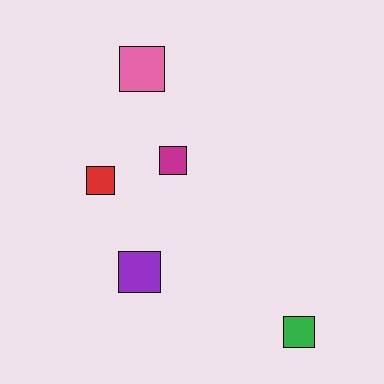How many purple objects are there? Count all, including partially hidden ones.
There is 1 purple object.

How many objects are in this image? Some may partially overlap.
There are 5 objects.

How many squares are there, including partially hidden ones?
There are 5 squares.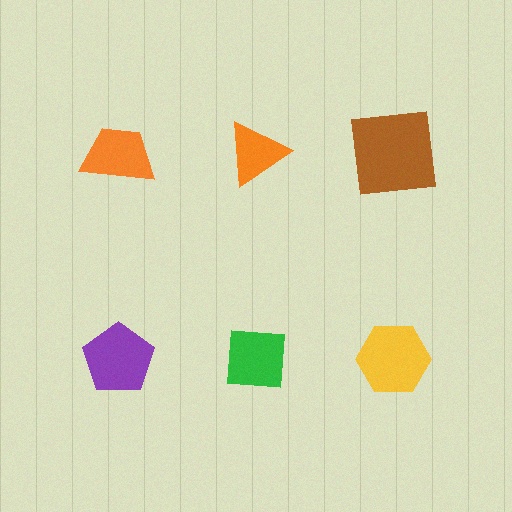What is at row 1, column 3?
A brown square.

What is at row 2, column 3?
A yellow hexagon.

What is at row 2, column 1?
A purple pentagon.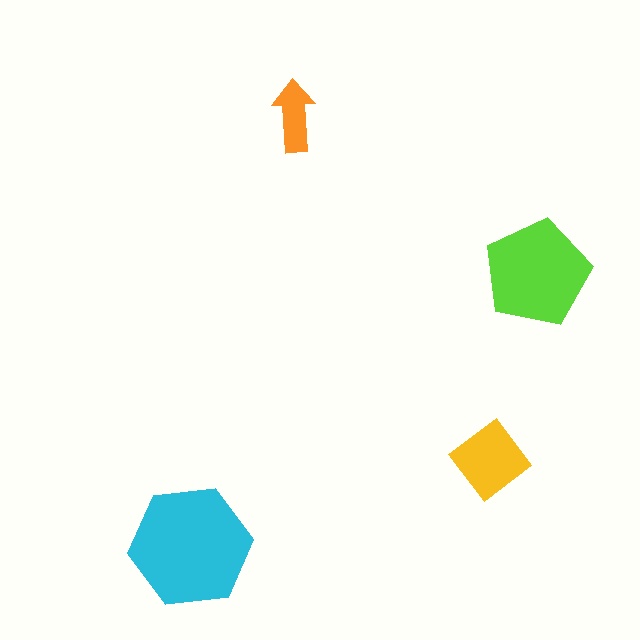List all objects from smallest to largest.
The orange arrow, the yellow diamond, the lime pentagon, the cyan hexagon.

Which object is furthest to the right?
The lime pentagon is rightmost.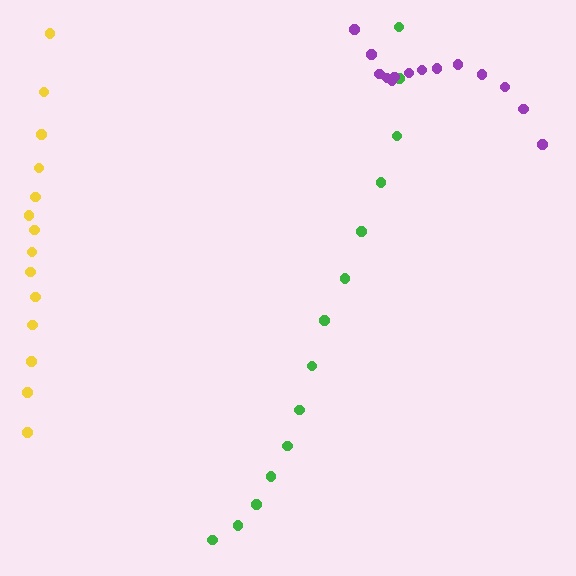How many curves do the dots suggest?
There are 3 distinct paths.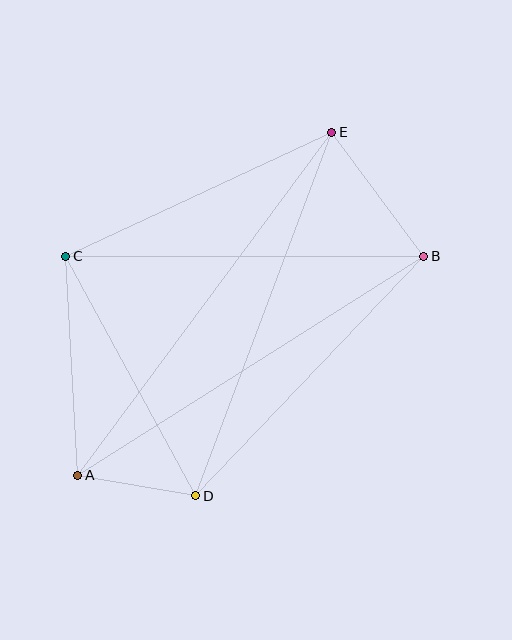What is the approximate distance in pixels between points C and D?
The distance between C and D is approximately 273 pixels.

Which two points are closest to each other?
Points A and D are closest to each other.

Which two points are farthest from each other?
Points A and E are farthest from each other.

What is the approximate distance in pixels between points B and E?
The distance between B and E is approximately 155 pixels.